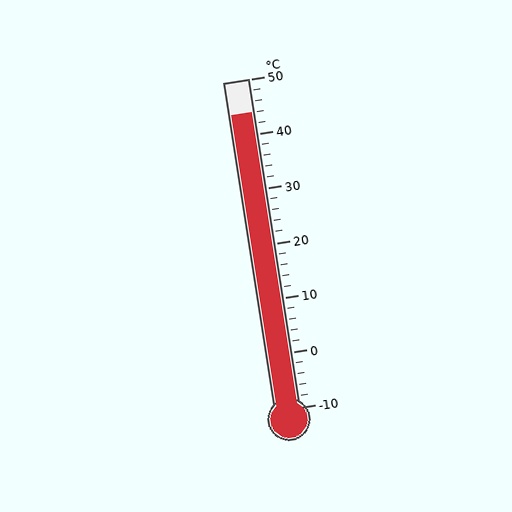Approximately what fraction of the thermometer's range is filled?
The thermometer is filled to approximately 90% of its range.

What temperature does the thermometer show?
The thermometer shows approximately 44°C.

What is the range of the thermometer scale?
The thermometer scale ranges from -10°C to 50°C.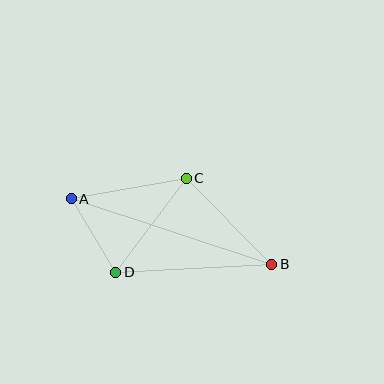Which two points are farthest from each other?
Points A and B are farthest from each other.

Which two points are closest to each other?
Points A and D are closest to each other.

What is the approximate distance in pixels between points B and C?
The distance between B and C is approximately 121 pixels.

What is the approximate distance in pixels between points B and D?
The distance between B and D is approximately 156 pixels.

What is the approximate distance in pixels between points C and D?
The distance between C and D is approximately 117 pixels.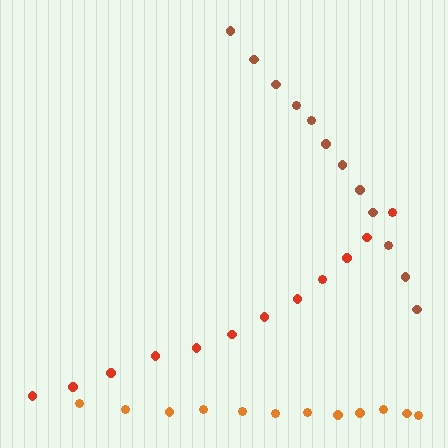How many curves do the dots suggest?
There are 3 distinct paths.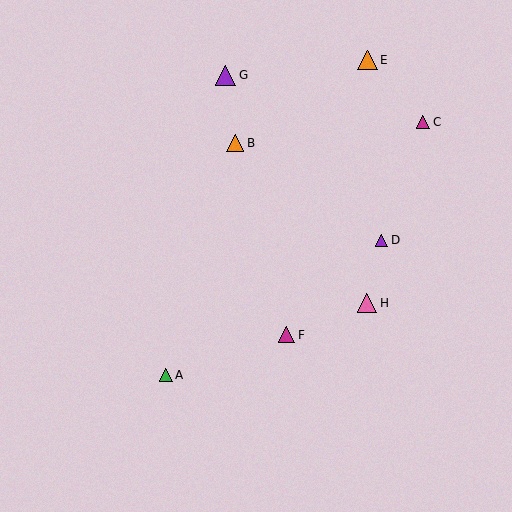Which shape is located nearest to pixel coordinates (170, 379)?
The green triangle (labeled A) at (166, 375) is nearest to that location.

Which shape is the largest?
The purple triangle (labeled G) is the largest.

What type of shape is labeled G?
Shape G is a purple triangle.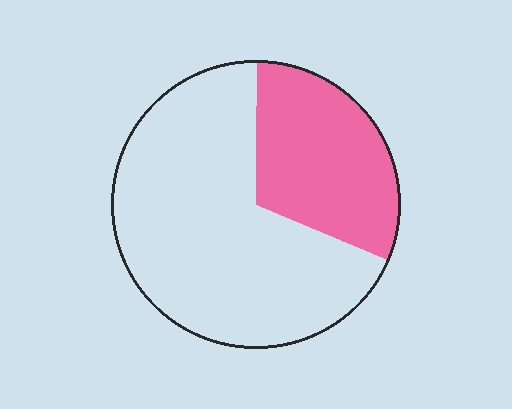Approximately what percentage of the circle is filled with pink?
Approximately 30%.